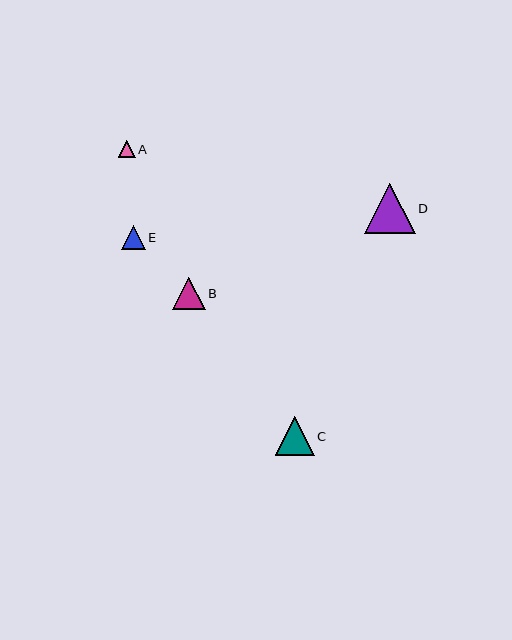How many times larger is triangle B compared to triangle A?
Triangle B is approximately 2.0 times the size of triangle A.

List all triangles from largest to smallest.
From largest to smallest: D, C, B, E, A.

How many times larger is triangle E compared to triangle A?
Triangle E is approximately 1.4 times the size of triangle A.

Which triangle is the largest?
Triangle D is the largest with a size of approximately 51 pixels.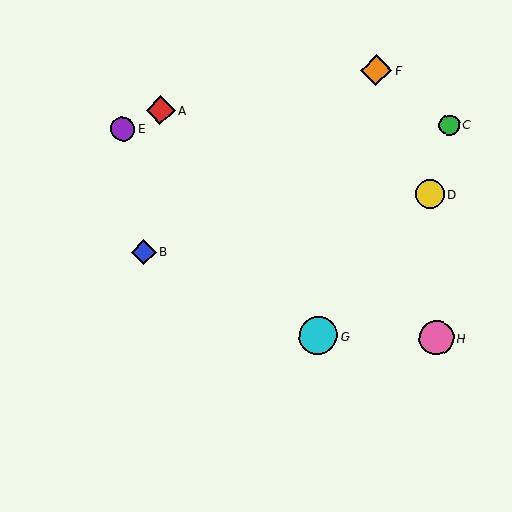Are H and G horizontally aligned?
Yes, both are at y≈338.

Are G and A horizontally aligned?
No, G is at y≈336 and A is at y≈110.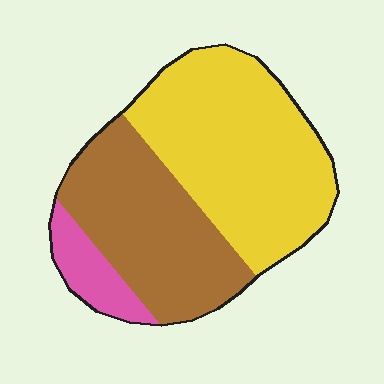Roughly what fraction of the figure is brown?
Brown covers around 40% of the figure.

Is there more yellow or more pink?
Yellow.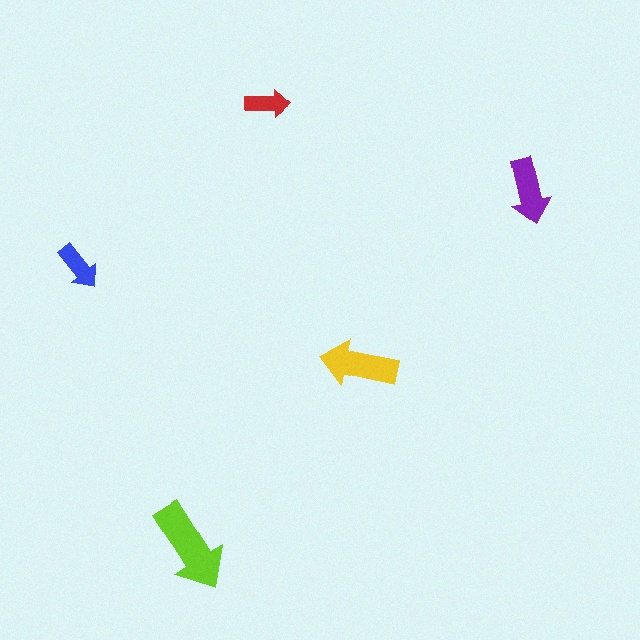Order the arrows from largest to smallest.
the lime one, the yellow one, the purple one, the blue one, the red one.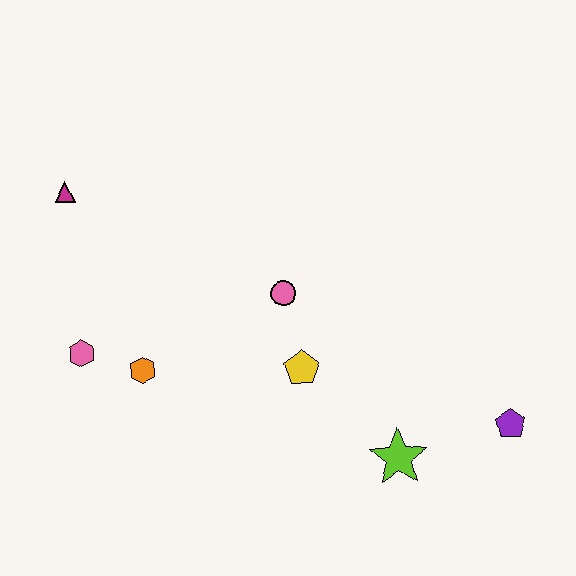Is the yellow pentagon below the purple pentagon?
No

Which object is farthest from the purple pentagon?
The magenta triangle is farthest from the purple pentagon.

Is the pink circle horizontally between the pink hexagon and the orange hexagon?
No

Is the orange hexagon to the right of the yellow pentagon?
No